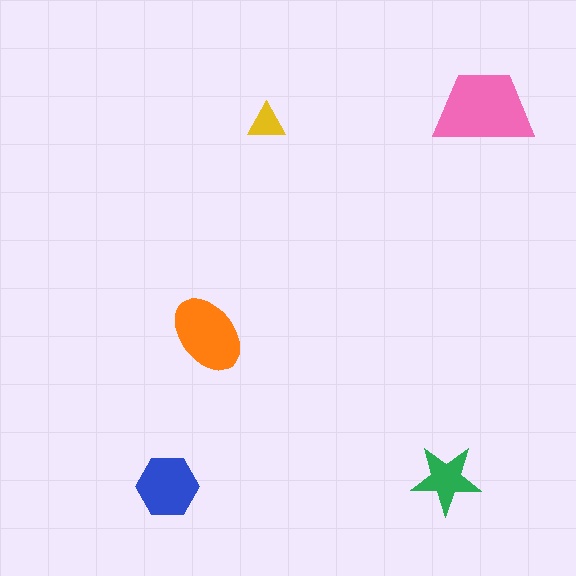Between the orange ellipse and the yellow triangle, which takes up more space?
The orange ellipse.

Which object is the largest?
The pink trapezoid.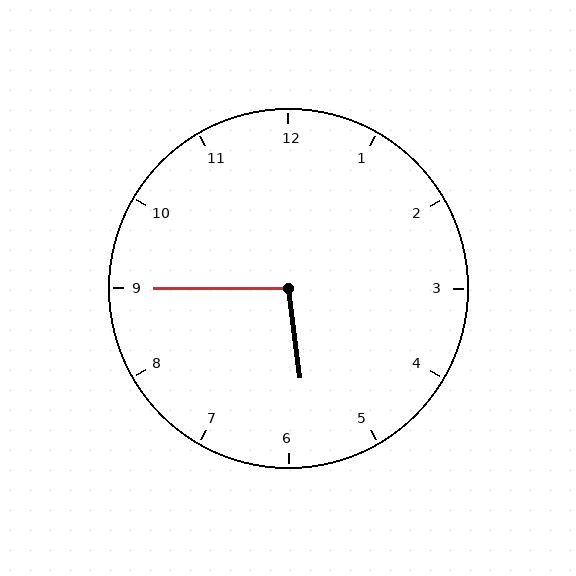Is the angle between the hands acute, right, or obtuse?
It is obtuse.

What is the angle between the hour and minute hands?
Approximately 98 degrees.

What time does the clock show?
5:45.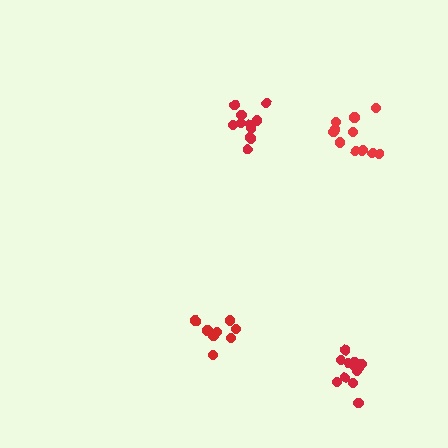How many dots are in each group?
Group 1: 11 dots, Group 2: 8 dots, Group 3: 13 dots, Group 4: 10 dots (42 total).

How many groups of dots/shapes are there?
There are 4 groups.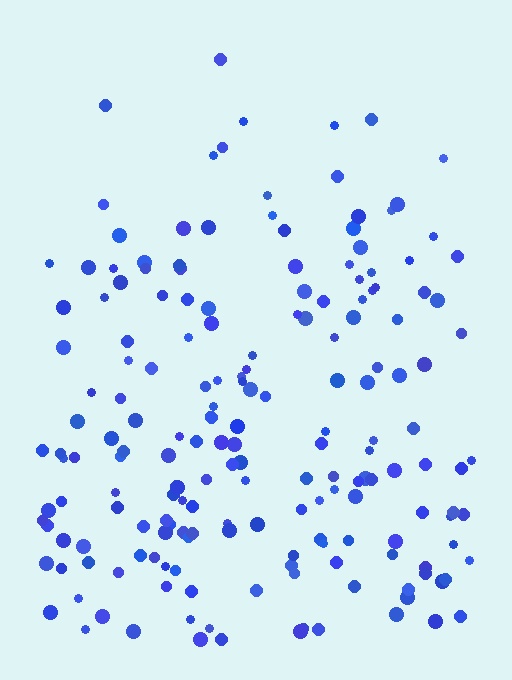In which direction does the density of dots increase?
From top to bottom, with the bottom side densest.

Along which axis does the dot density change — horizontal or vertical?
Vertical.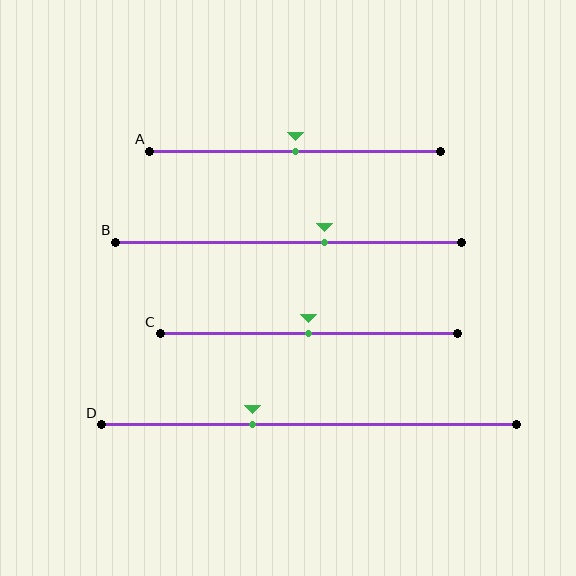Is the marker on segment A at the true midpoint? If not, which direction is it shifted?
Yes, the marker on segment A is at the true midpoint.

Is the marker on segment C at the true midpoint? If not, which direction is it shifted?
Yes, the marker on segment C is at the true midpoint.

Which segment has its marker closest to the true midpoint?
Segment A has its marker closest to the true midpoint.